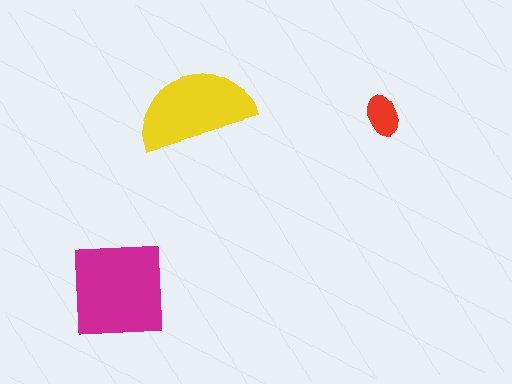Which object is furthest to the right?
The red ellipse is rightmost.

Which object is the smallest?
The red ellipse.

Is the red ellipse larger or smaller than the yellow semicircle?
Smaller.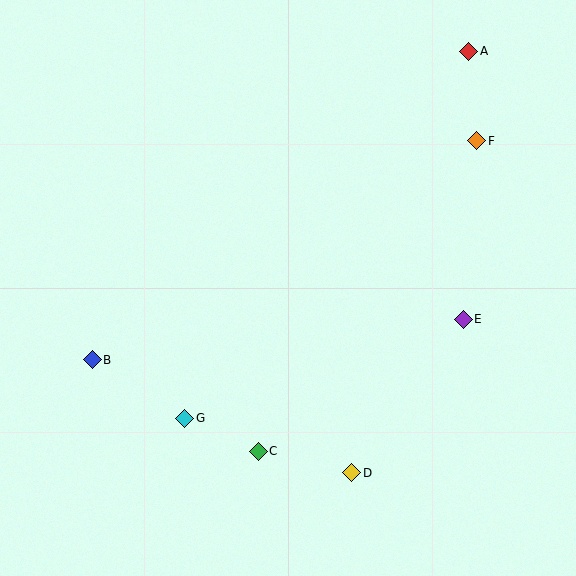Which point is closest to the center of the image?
Point C at (258, 451) is closest to the center.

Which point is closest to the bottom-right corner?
Point D is closest to the bottom-right corner.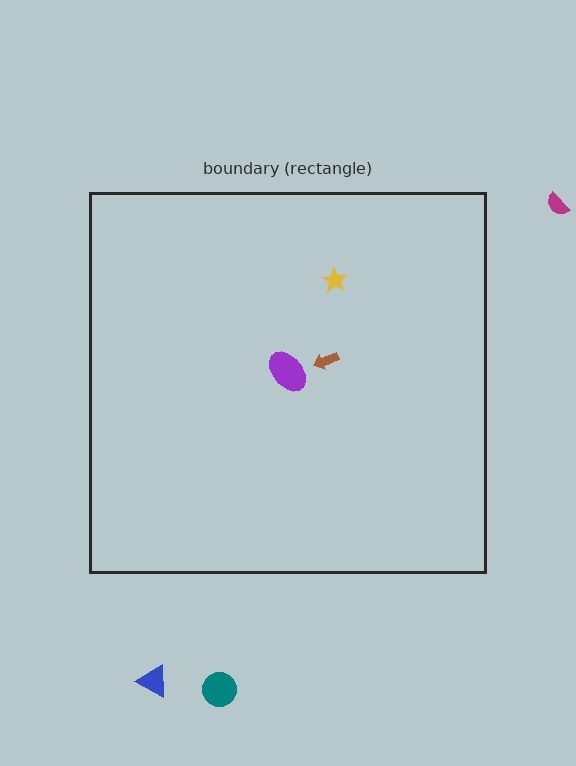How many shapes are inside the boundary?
3 inside, 3 outside.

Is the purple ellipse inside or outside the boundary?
Inside.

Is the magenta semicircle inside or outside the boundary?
Outside.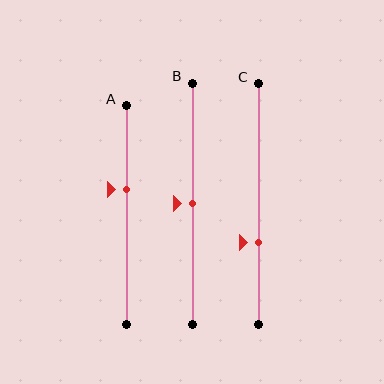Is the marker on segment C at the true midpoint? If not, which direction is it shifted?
No, the marker on segment C is shifted downward by about 16% of the segment length.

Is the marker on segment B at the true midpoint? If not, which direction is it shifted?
Yes, the marker on segment B is at the true midpoint.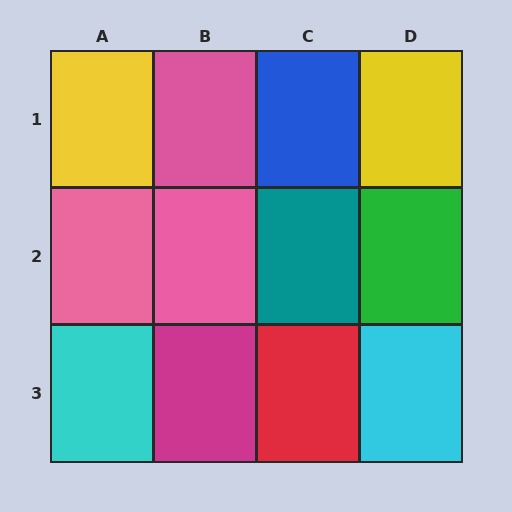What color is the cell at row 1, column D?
Yellow.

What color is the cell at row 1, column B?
Pink.